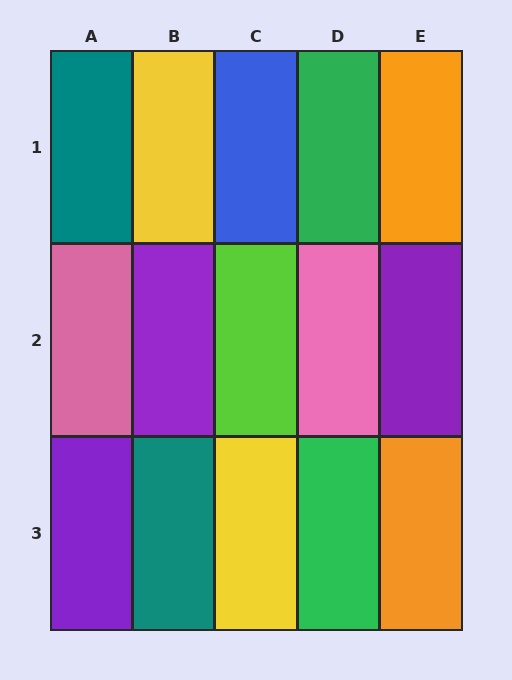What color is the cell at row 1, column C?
Blue.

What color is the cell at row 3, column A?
Purple.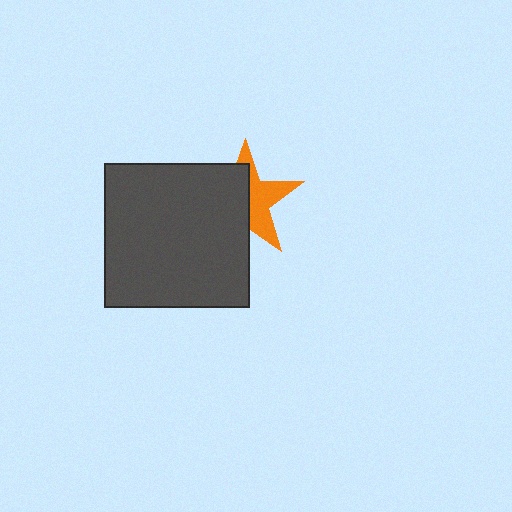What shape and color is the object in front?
The object in front is a dark gray square.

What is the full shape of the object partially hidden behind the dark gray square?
The partially hidden object is an orange star.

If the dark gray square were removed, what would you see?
You would see the complete orange star.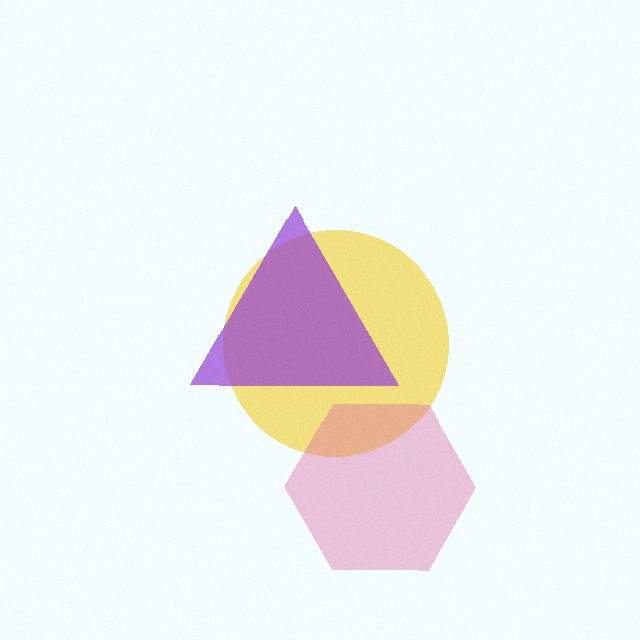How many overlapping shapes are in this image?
There are 3 overlapping shapes in the image.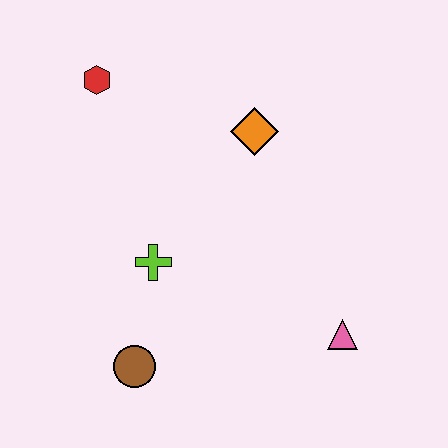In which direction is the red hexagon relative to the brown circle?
The red hexagon is above the brown circle.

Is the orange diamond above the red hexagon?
No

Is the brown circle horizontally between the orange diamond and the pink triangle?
No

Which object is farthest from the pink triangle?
The red hexagon is farthest from the pink triangle.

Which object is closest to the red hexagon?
The orange diamond is closest to the red hexagon.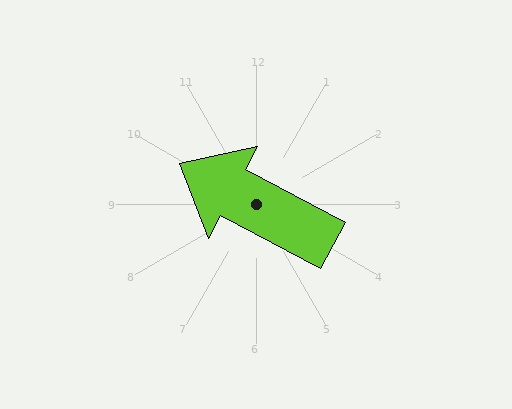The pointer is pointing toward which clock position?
Roughly 10 o'clock.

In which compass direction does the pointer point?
Northwest.